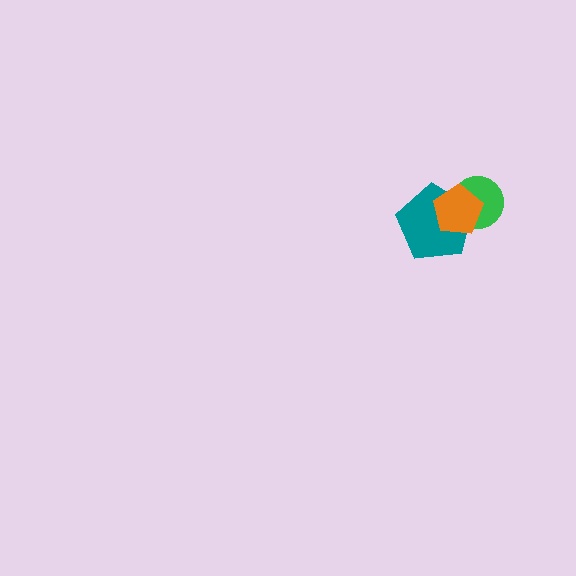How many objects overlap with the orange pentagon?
2 objects overlap with the orange pentagon.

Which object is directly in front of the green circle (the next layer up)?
The teal pentagon is directly in front of the green circle.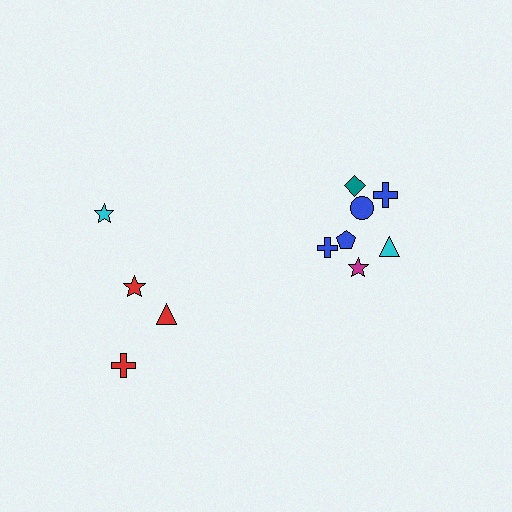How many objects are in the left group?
There are 4 objects.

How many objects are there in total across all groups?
There are 11 objects.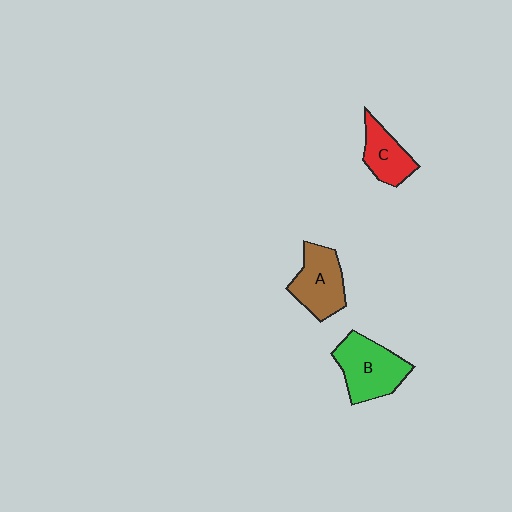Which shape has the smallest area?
Shape C (red).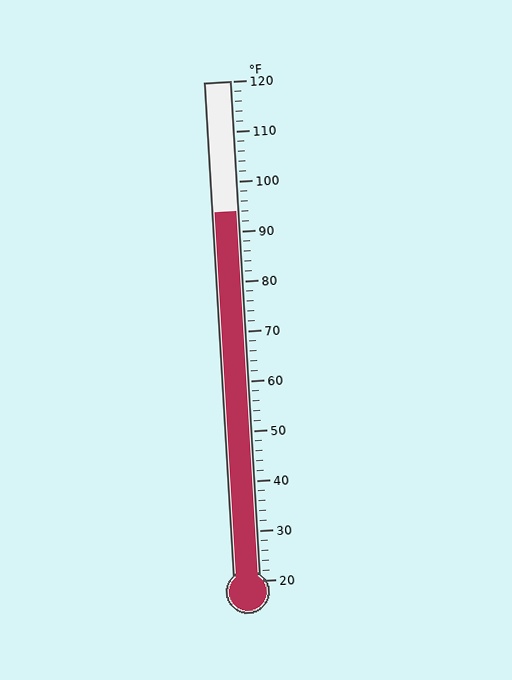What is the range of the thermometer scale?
The thermometer scale ranges from 20°F to 120°F.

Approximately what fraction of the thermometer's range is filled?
The thermometer is filled to approximately 75% of its range.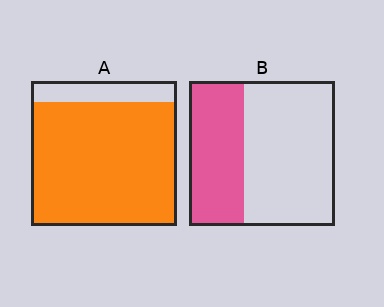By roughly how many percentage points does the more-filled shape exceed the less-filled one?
By roughly 50 percentage points (A over B).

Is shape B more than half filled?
No.